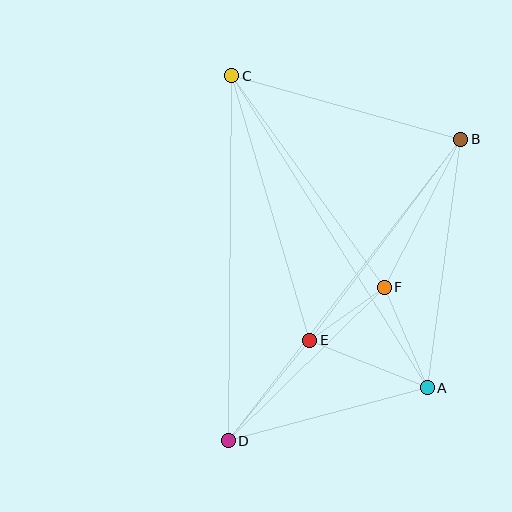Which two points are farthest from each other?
Points B and D are farthest from each other.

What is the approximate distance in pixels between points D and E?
The distance between D and E is approximately 129 pixels.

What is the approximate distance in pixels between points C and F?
The distance between C and F is approximately 261 pixels.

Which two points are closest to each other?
Points E and F are closest to each other.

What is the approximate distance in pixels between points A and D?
The distance between A and D is approximately 206 pixels.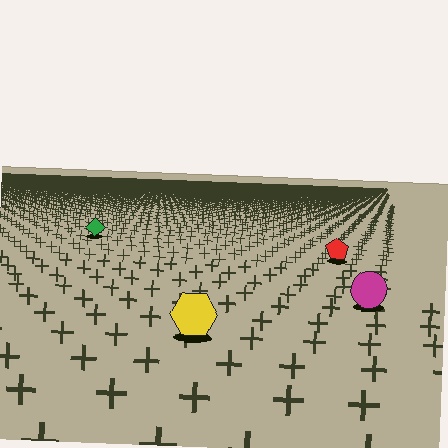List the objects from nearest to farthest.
From nearest to farthest: the yellow hexagon, the magenta circle, the red pentagon, the green diamond.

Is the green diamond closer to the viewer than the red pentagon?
No. The red pentagon is closer — you can tell from the texture gradient: the ground texture is coarser near it.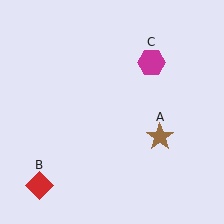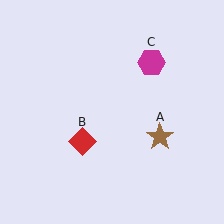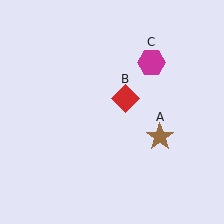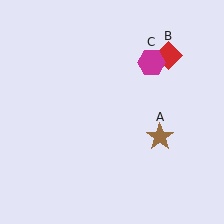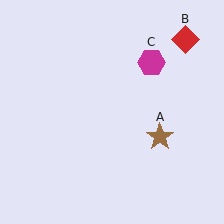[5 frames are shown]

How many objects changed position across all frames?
1 object changed position: red diamond (object B).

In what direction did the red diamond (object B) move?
The red diamond (object B) moved up and to the right.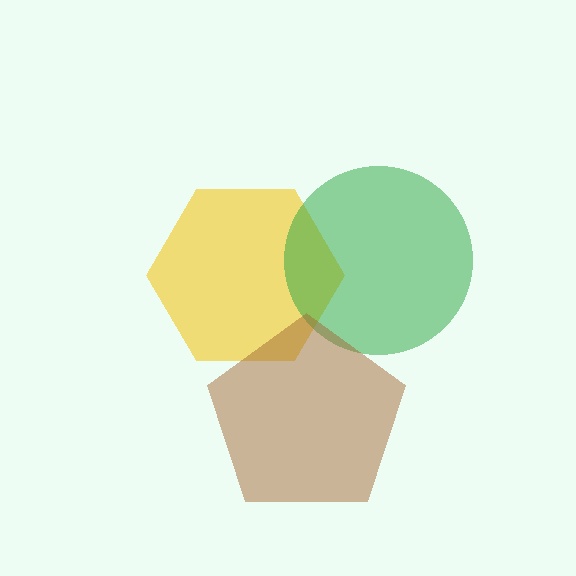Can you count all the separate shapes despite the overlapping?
Yes, there are 3 separate shapes.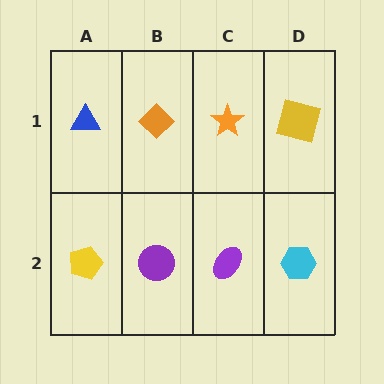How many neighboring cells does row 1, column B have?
3.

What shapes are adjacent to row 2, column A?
A blue triangle (row 1, column A), a purple circle (row 2, column B).